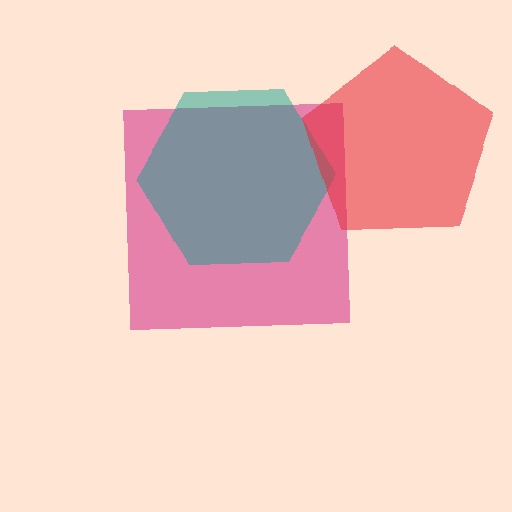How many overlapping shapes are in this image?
There are 3 overlapping shapes in the image.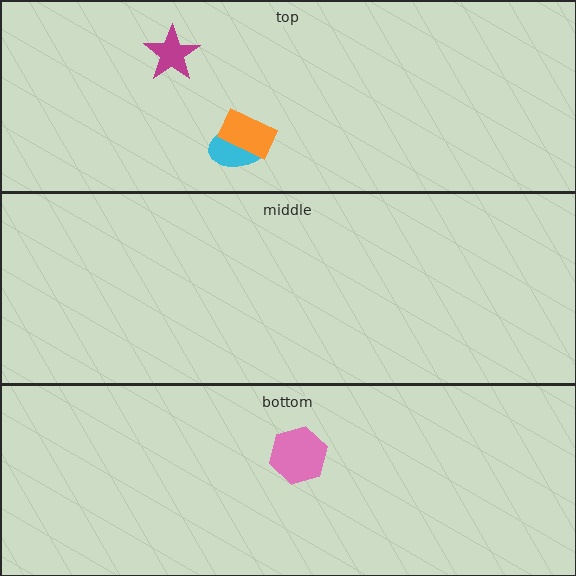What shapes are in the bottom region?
The pink hexagon.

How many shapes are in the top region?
3.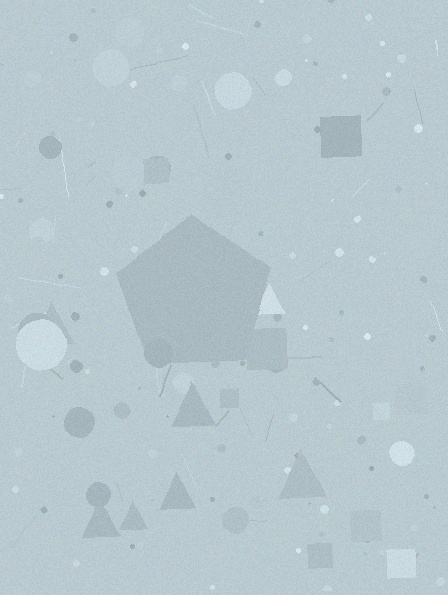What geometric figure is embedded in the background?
A pentagon is embedded in the background.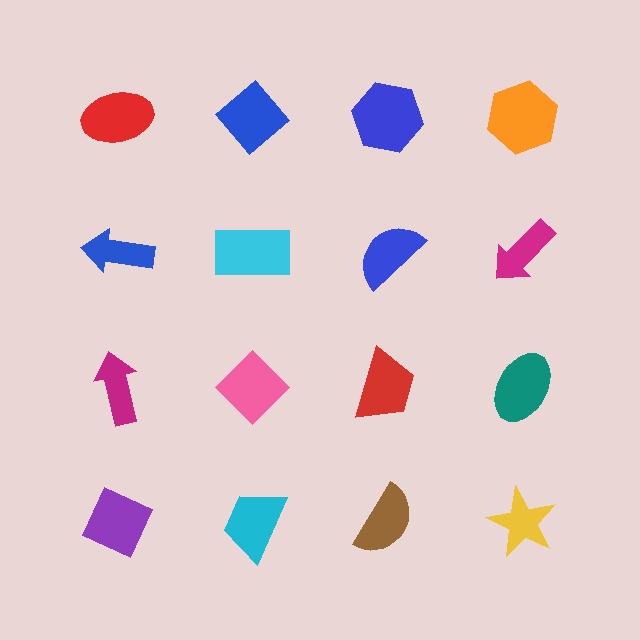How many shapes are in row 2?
4 shapes.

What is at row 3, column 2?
A pink diamond.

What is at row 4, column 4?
A yellow star.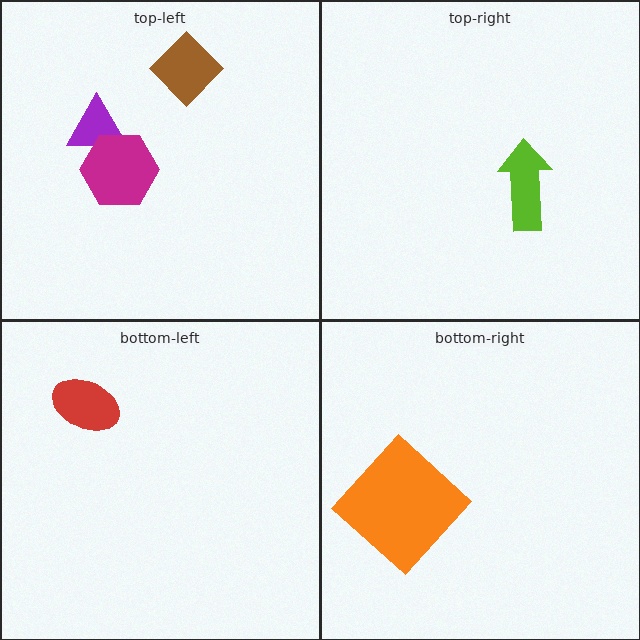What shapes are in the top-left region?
The purple triangle, the magenta hexagon, the brown diamond.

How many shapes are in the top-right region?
1.